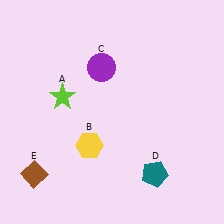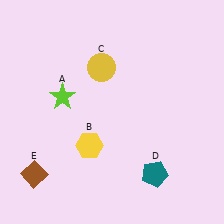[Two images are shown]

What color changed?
The circle (C) changed from purple in Image 1 to yellow in Image 2.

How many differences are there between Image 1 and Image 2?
There is 1 difference between the two images.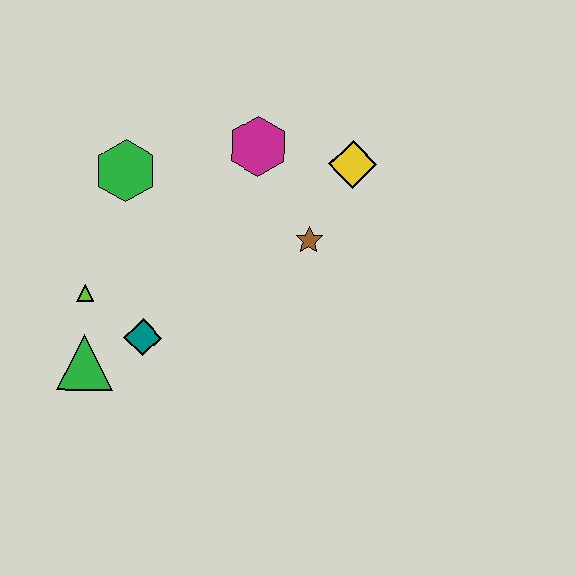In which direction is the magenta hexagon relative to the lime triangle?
The magenta hexagon is to the right of the lime triangle.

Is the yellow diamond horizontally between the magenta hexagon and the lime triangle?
No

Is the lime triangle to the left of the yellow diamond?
Yes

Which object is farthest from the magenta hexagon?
The green triangle is farthest from the magenta hexagon.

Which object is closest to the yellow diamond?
The brown star is closest to the yellow diamond.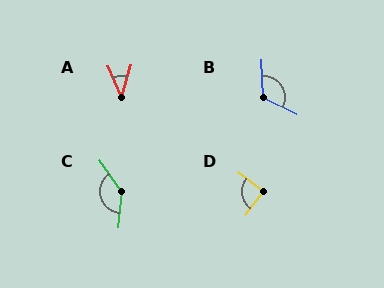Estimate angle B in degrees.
Approximately 119 degrees.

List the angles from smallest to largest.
A (40°), D (90°), B (119°), C (140°).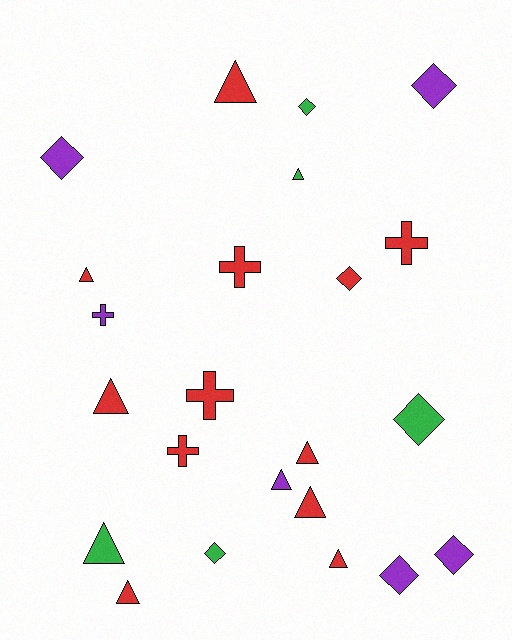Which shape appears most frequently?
Triangle, with 10 objects.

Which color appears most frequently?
Red, with 12 objects.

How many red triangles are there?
There are 7 red triangles.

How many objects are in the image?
There are 23 objects.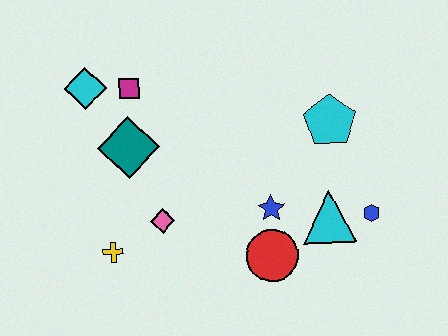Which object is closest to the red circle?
The blue star is closest to the red circle.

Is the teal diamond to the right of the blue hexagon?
No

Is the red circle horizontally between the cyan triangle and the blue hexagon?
No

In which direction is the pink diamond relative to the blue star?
The pink diamond is to the left of the blue star.